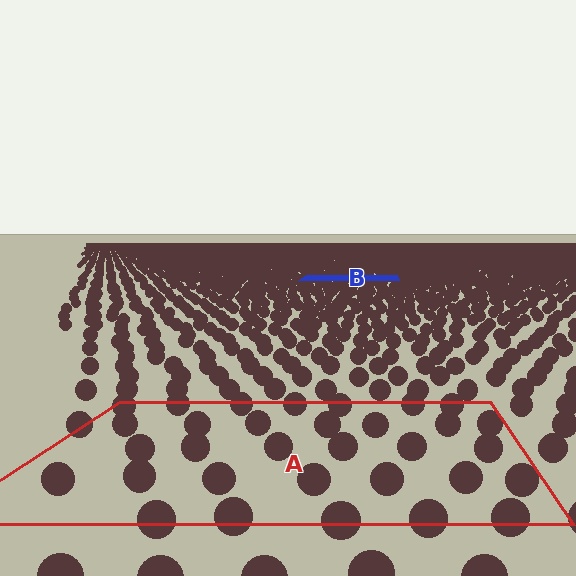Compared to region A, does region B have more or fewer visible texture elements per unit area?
Region B has more texture elements per unit area — they are packed more densely because it is farther away.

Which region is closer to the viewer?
Region A is closer. The texture elements there are larger and more spread out.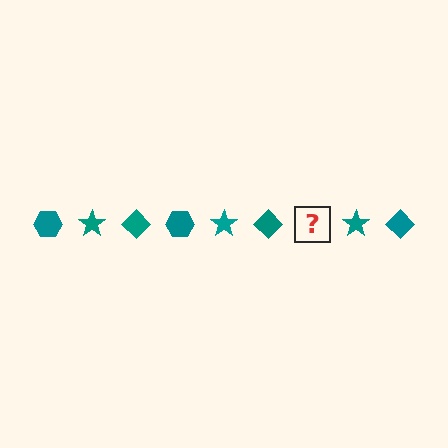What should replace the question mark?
The question mark should be replaced with a teal hexagon.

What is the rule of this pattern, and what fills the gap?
The rule is that the pattern cycles through hexagon, star, diamond shapes in teal. The gap should be filled with a teal hexagon.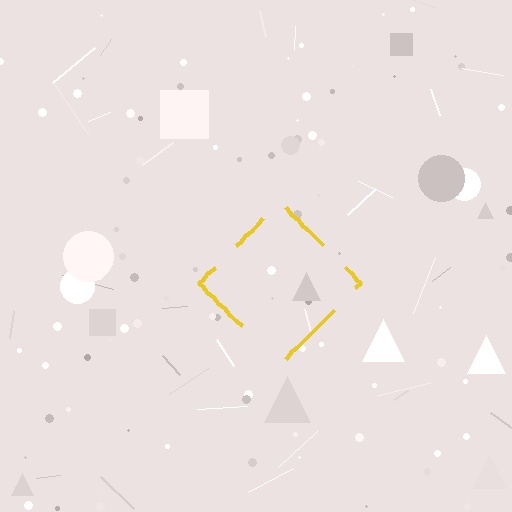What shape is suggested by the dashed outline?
The dashed outline suggests a diamond.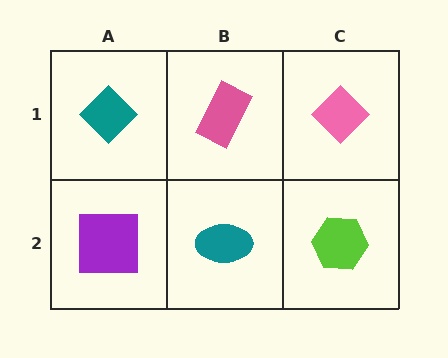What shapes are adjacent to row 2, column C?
A pink diamond (row 1, column C), a teal ellipse (row 2, column B).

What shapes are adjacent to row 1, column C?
A lime hexagon (row 2, column C), a pink rectangle (row 1, column B).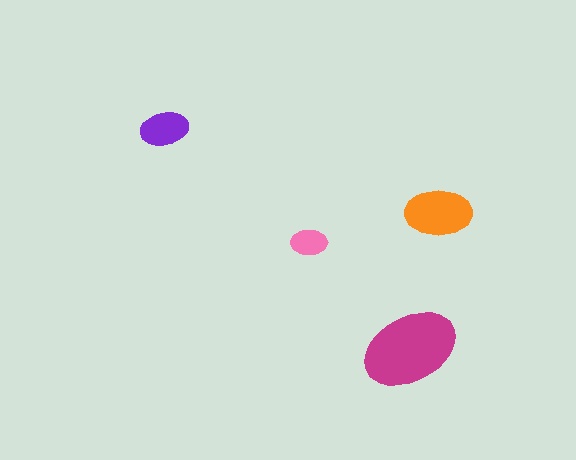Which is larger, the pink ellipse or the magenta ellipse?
The magenta one.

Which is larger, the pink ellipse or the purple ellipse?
The purple one.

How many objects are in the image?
There are 4 objects in the image.